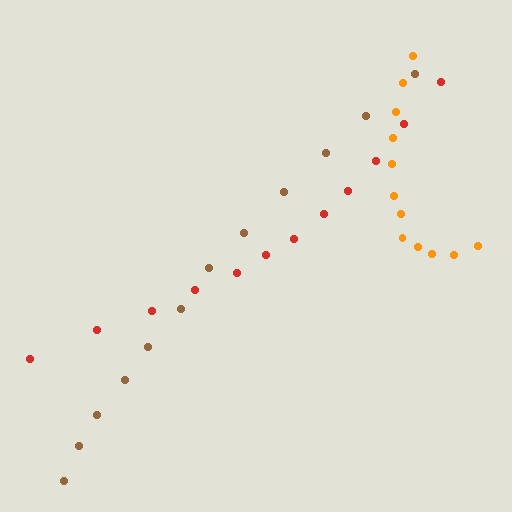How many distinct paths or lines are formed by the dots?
There are 3 distinct paths.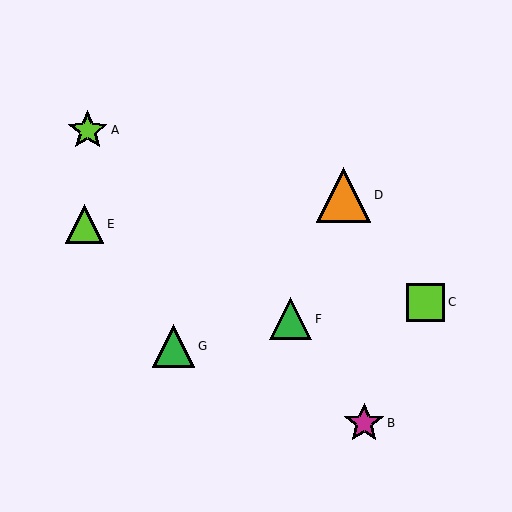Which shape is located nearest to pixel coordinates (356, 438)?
The magenta star (labeled B) at (364, 423) is nearest to that location.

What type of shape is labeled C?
Shape C is a lime square.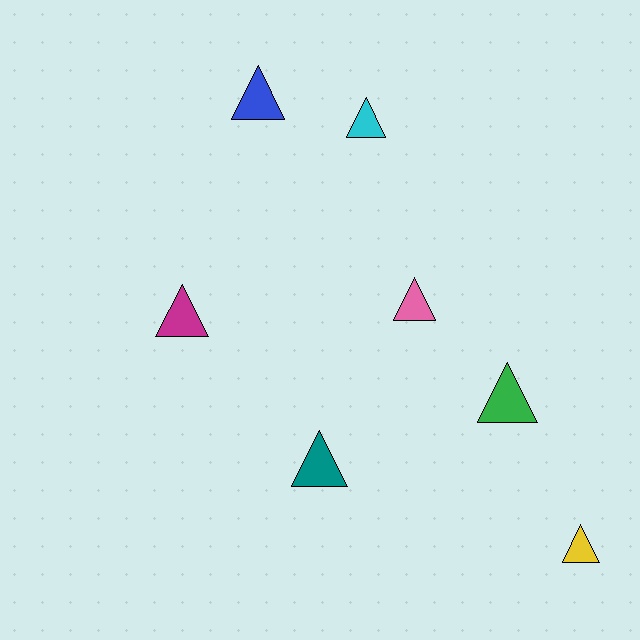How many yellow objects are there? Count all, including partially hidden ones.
There is 1 yellow object.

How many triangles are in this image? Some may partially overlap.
There are 7 triangles.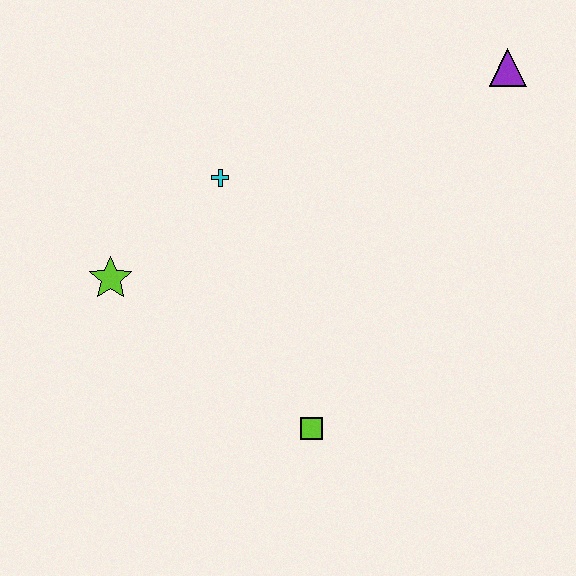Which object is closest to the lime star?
The cyan cross is closest to the lime star.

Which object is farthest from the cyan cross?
The purple triangle is farthest from the cyan cross.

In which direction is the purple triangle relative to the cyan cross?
The purple triangle is to the right of the cyan cross.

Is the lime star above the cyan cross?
No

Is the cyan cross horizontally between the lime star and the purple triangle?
Yes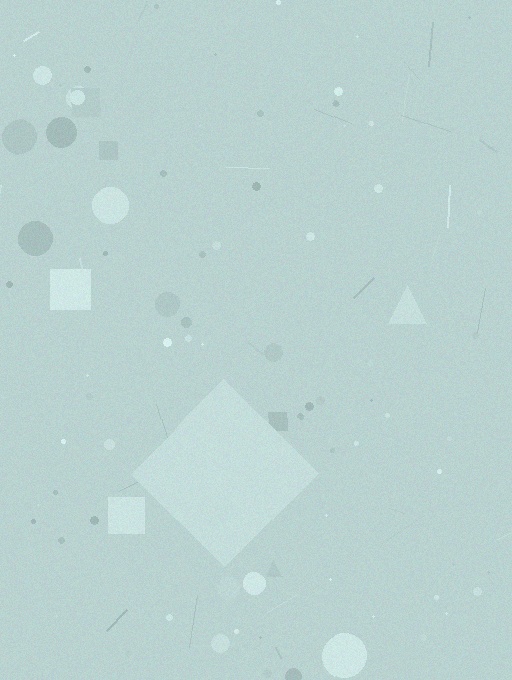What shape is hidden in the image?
A diamond is hidden in the image.